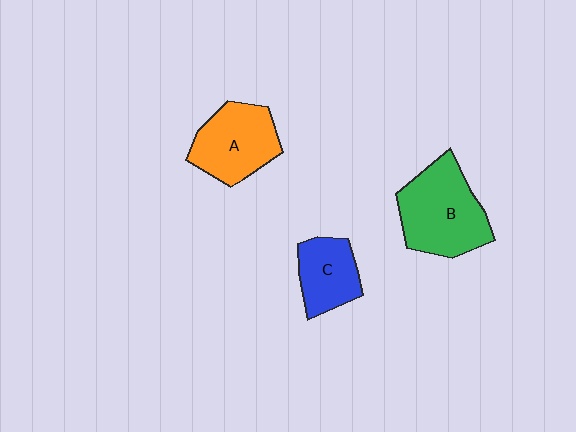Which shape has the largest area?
Shape B (green).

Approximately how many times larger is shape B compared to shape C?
Approximately 1.7 times.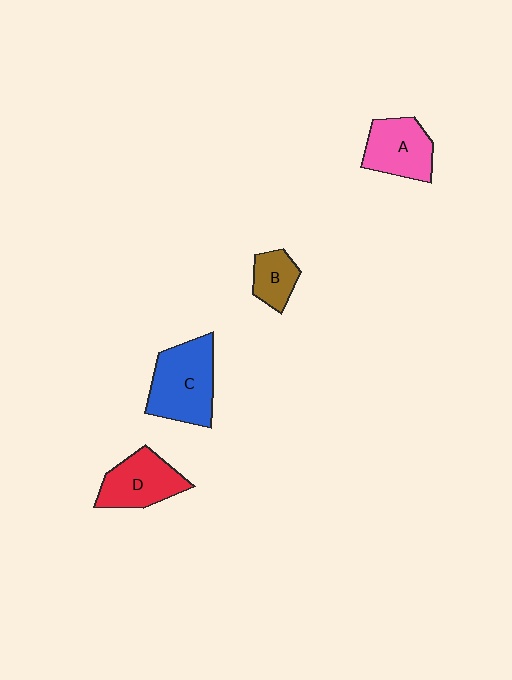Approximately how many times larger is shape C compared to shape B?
Approximately 2.2 times.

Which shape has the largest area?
Shape C (blue).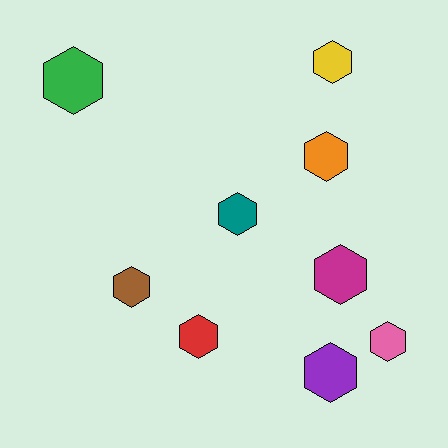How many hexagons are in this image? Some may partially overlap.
There are 9 hexagons.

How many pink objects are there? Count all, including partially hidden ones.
There is 1 pink object.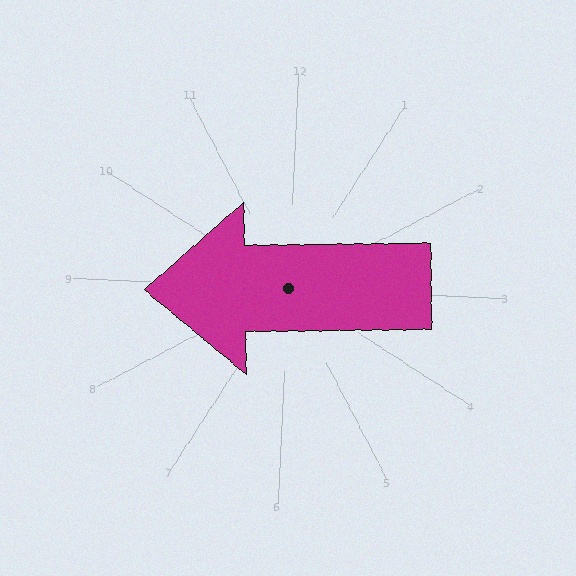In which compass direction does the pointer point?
West.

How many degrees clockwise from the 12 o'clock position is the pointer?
Approximately 266 degrees.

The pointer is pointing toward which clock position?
Roughly 9 o'clock.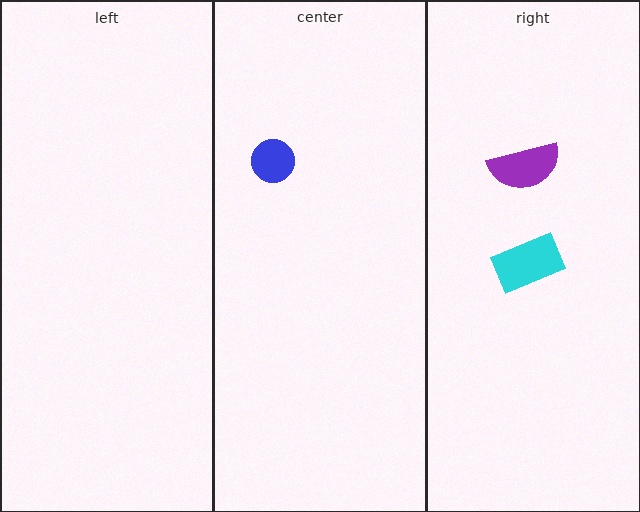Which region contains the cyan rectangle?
The right region.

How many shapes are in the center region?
1.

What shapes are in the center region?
The blue circle.